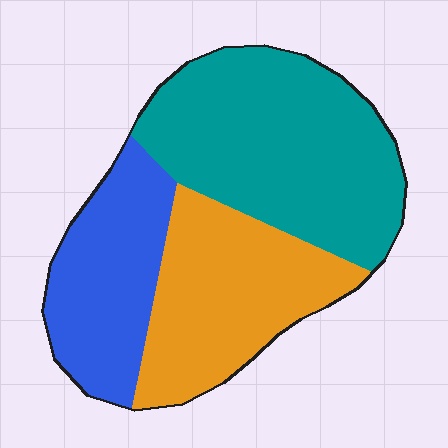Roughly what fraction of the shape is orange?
Orange takes up about one third (1/3) of the shape.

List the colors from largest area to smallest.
From largest to smallest: teal, orange, blue.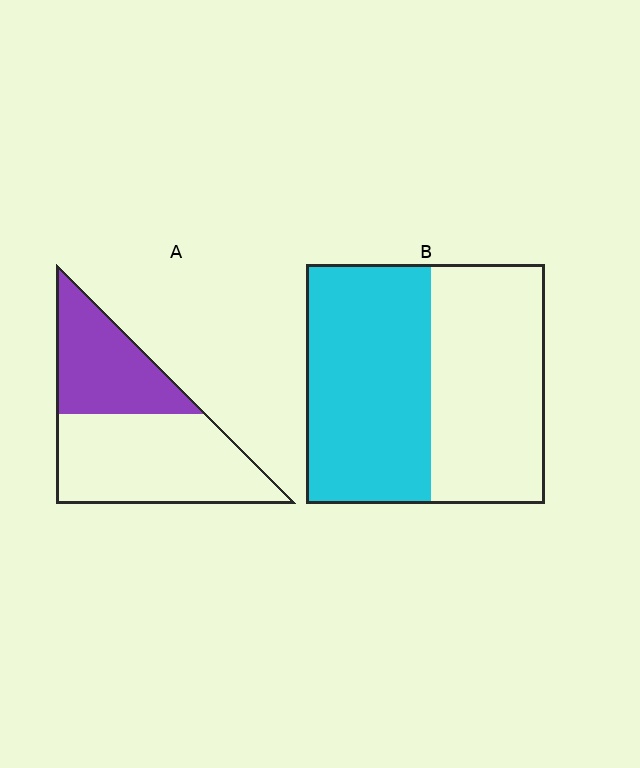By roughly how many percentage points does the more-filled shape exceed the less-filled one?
By roughly 15 percentage points (B over A).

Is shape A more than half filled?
No.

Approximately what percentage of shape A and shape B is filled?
A is approximately 40% and B is approximately 50%.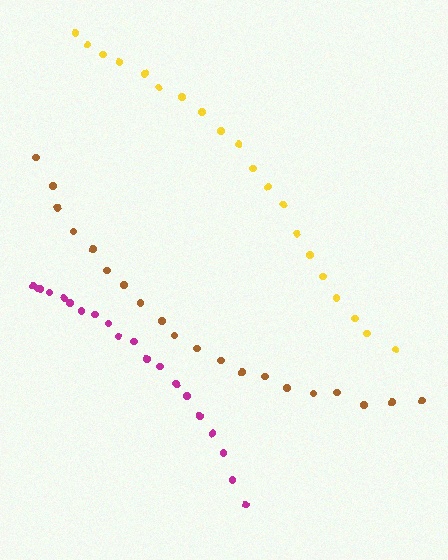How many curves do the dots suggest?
There are 3 distinct paths.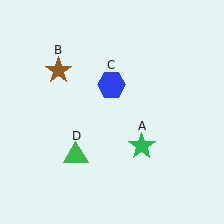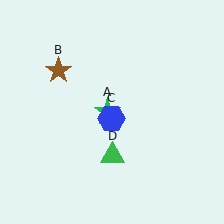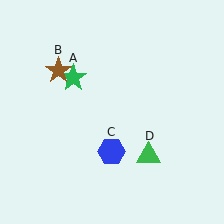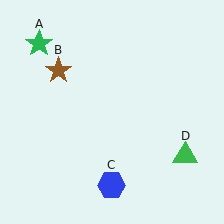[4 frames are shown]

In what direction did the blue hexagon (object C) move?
The blue hexagon (object C) moved down.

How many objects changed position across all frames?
3 objects changed position: green star (object A), blue hexagon (object C), green triangle (object D).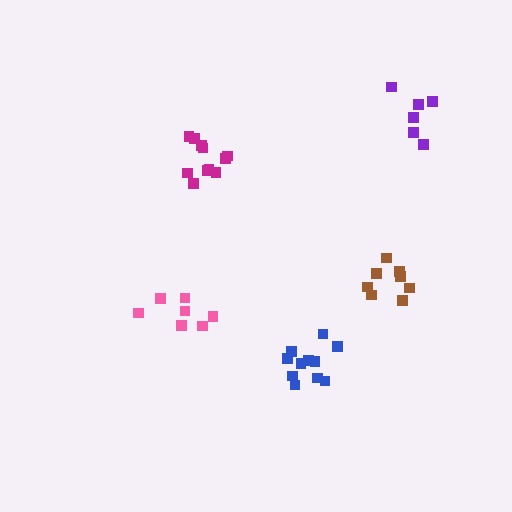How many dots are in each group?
Group 1: 11 dots, Group 2: 11 dots, Group 3: 7 dots, Group 4: 8 dots, Group 5: 6 dots (43 total).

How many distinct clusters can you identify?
There are 5 distinct clusters.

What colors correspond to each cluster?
The clusters are colored: blue, magenta, pink, brown, purple.